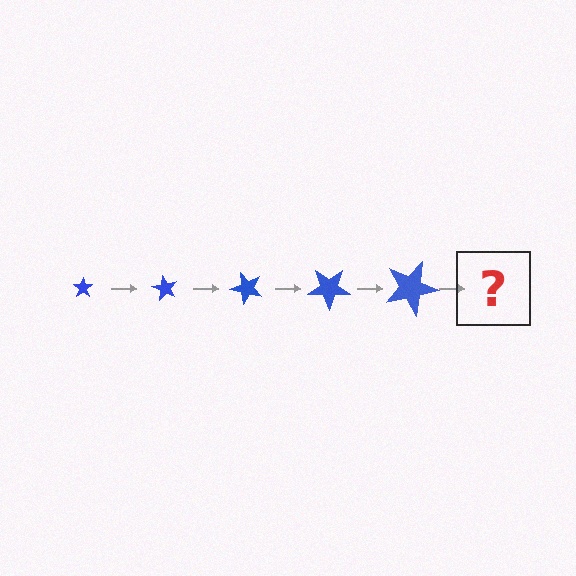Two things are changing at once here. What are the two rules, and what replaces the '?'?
The two rules are that the star grows larger each step and it rotates 60 degrees each step. The '?' should be a star, larger than the previous one and rotated 300 degrees from the start.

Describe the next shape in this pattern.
It should be a star, larger than the previous one and rotated 300 degrees from the start.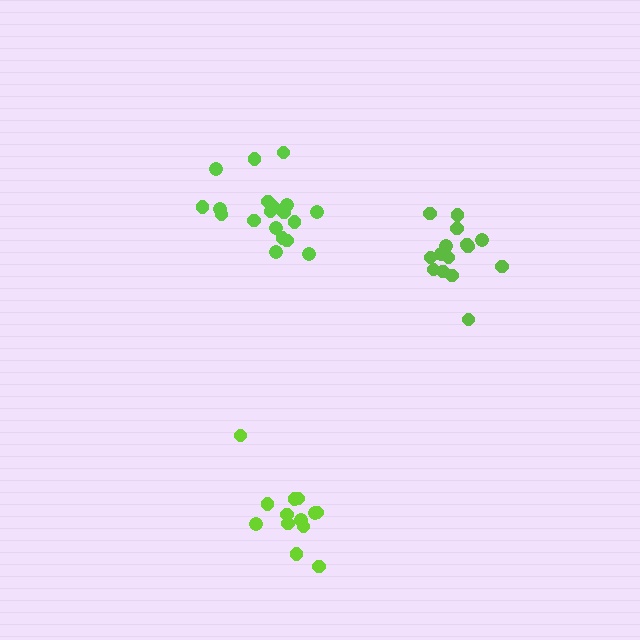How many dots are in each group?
Group 1: 13 dots, Group 2: 15 dots, Group 3: 19 dots (47 total).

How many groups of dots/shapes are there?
There are 3 groups.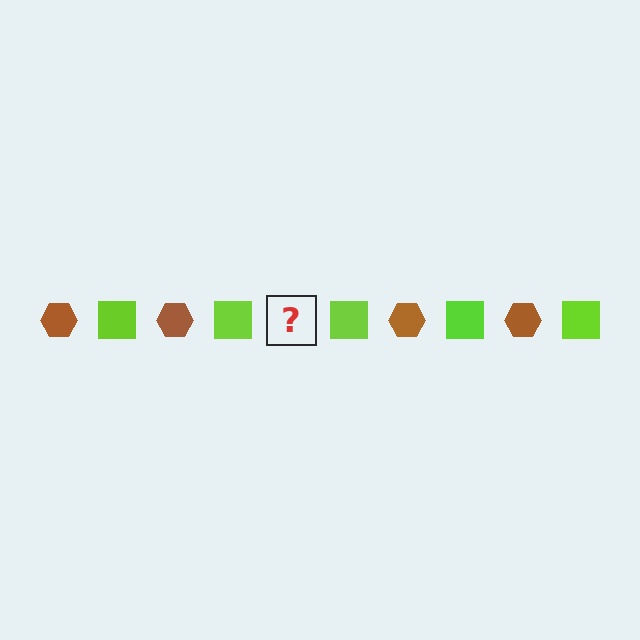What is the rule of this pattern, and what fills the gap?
The rule is that the pattern alternates between brown hexagon and lime square. The gap should be filled with a brown hexagon.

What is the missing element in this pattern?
The missing element is a brown hexagon.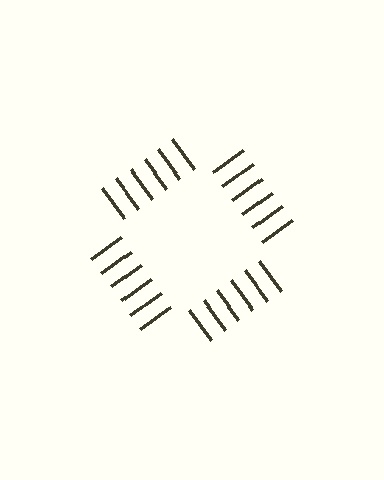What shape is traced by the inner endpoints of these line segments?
An illusory square — the line segments terminate on its edges but no continuous stroke is drawn.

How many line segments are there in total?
24 — 6 along each of the 4 edges.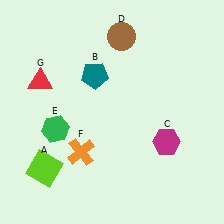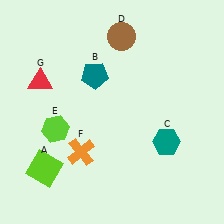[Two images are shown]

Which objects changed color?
C changed from magenta to teal. E changed from green to lime.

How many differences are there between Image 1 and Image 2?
There are 2 differences between the two images.